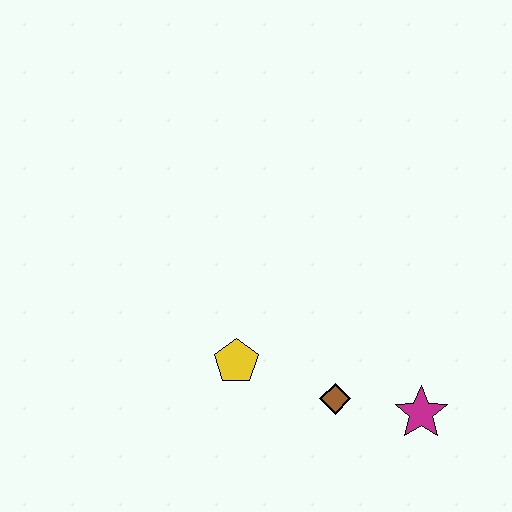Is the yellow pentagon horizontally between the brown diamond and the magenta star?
No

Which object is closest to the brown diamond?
The magenta star is closest to the brown diamond.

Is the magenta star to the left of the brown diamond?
No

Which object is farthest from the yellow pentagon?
The magenta star is farthest from the yellow pentagon.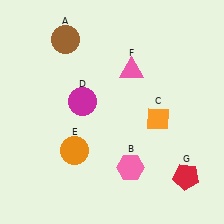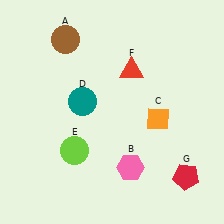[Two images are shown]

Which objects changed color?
D changed from magenta to teal. E changed from orange to lime. F changed from pink to red.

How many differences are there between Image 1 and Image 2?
There are 3 differences between the two images.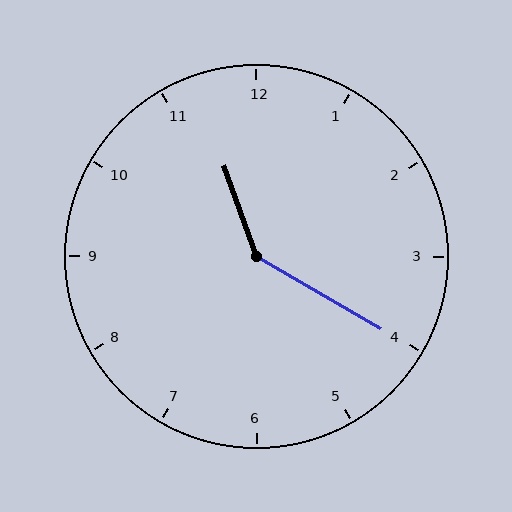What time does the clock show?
11:20.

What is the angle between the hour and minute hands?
Approximately 140 degrees.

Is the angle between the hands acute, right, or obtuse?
It is obtuse.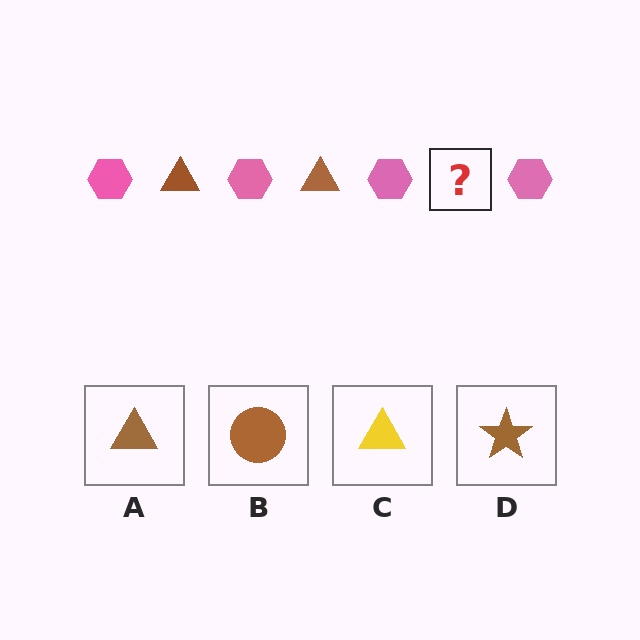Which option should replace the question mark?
Option A.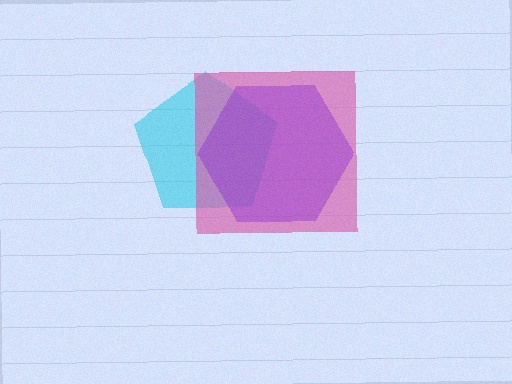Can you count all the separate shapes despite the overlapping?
Yes, there are 3 separate shapes.